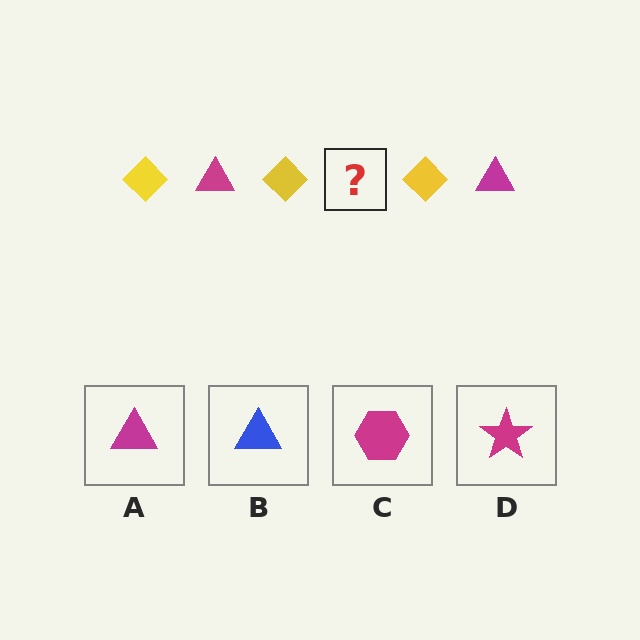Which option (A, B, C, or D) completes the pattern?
A.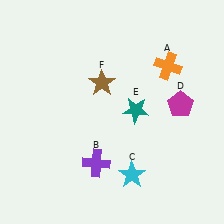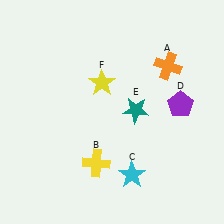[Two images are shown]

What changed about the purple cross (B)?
In Image 1, B is purple. In Image 2, it changed to yellow.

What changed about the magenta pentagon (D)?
In Image 1, D is magenta. In Image 2, it changed to purple.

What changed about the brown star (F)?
In Image 1, F is brown. In Image 2, it changed to yellow.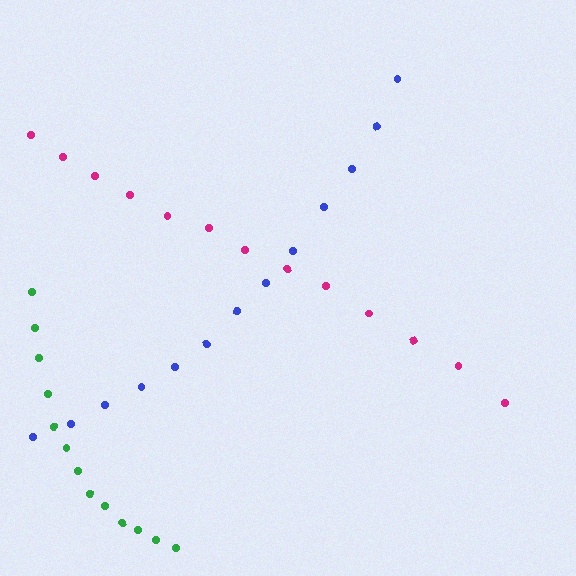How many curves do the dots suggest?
There are 3 distinct paths.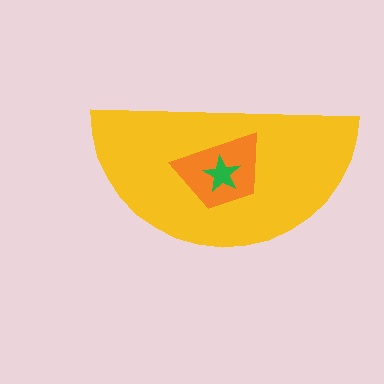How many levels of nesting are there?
3.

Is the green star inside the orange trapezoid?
Yes.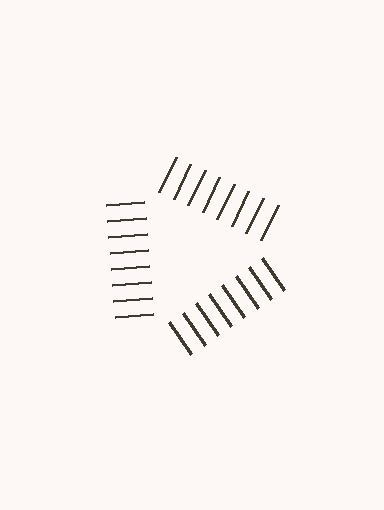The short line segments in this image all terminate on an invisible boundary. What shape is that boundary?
An illusory triangle — the line segments terminate on its edges but no continuous stroke is drawn.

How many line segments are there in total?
24 — 8 along each of the 3 edges.